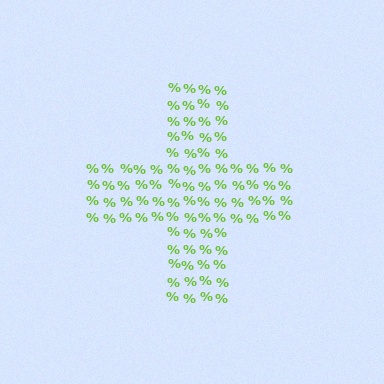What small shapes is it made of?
It is made of small percent signs.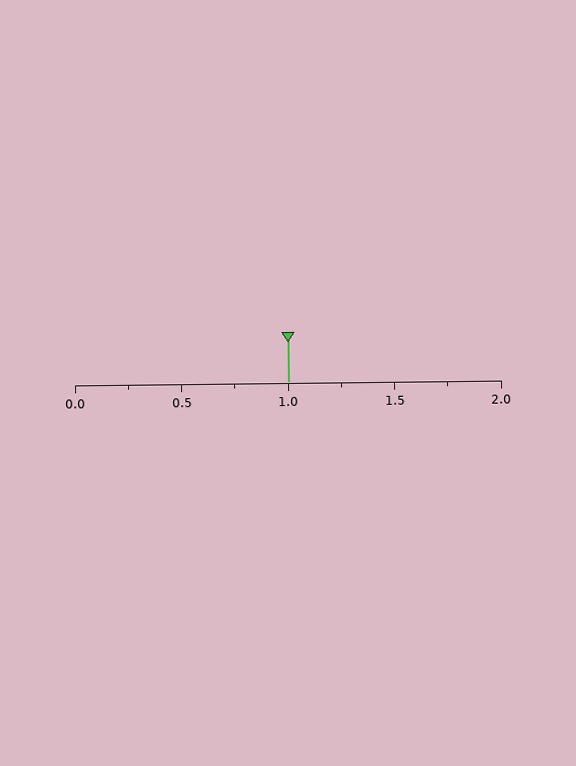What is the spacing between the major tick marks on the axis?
The major ticks are spaced 0.5 apart.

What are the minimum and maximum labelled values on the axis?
The axis runs from 0.0 to 2.0.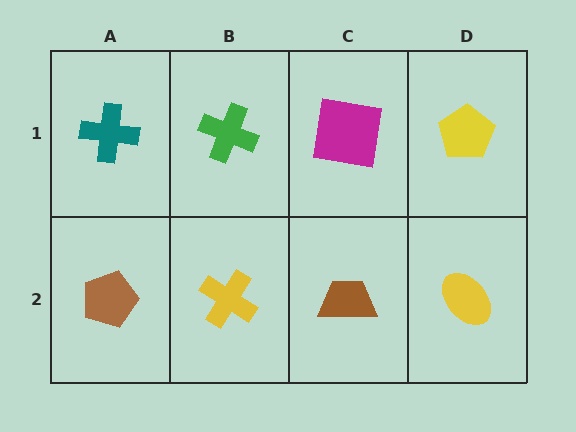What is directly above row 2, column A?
A teal cross.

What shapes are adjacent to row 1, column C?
A brown trapezoid (row 2, column C), a green cross (row 1, column B), a yellow pentagon (row 1, column D).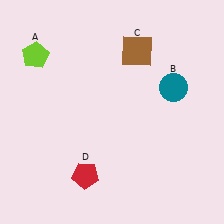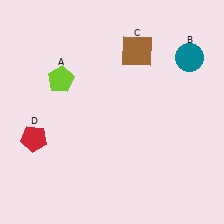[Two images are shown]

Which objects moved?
The objects that moved are: the lime pentagon (A), the teal circle (B), the red pentagon (D).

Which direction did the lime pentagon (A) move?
The lime pentagon (A) moved right.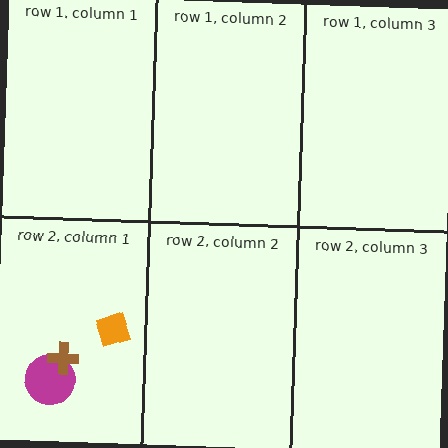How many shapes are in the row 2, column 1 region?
3.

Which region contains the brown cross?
The row 2, column 1 region.